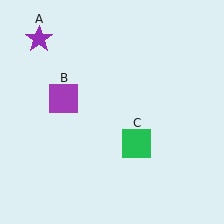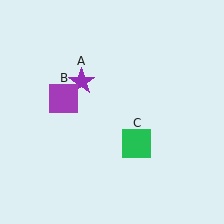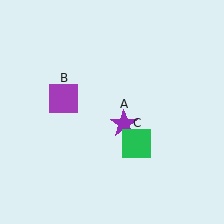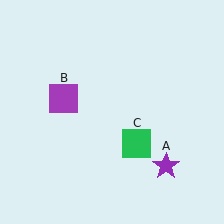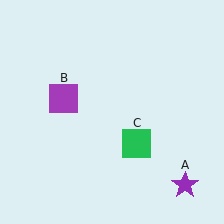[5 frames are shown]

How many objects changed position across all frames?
1 object changed position: purple star (object A).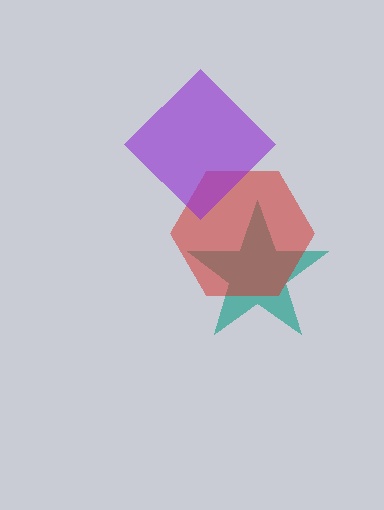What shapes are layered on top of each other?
The layered shapes are: a teal star, a red hexagon, a purple diamond.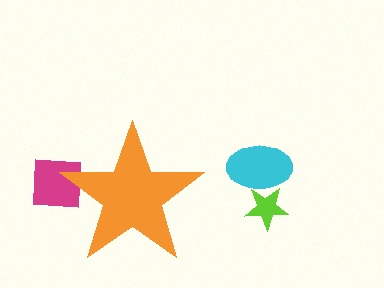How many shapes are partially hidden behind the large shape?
1 shape is partially hidden.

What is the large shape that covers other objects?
An orange star.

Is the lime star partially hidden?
No, the lime star is fully visible.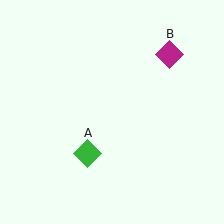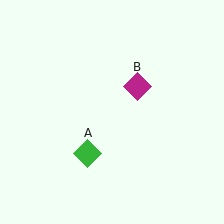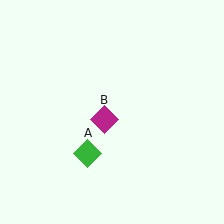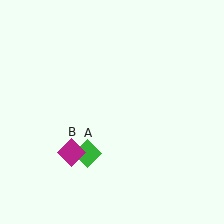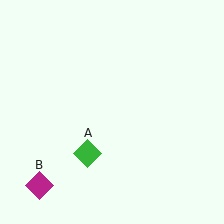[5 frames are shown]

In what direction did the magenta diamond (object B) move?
The magenta diamond (object B) moved down and to the left.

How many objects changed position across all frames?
1 object changed position: magenta diamond (object B).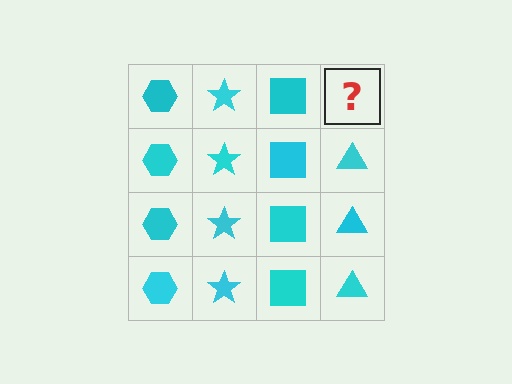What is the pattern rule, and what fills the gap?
The rule is that each column has a consistent shape. The gap should be filled with a cyan triangle.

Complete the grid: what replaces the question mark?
The question mark should be replaced with a cyan triangle.